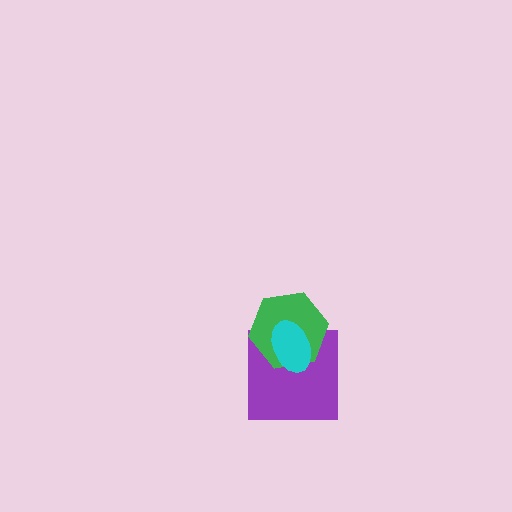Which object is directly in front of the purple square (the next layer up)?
The green hexagon is directly in front of the purple square.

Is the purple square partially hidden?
Yes, it is partially covered by another shape.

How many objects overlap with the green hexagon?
2 objects overlap with the green hexagon.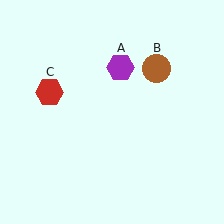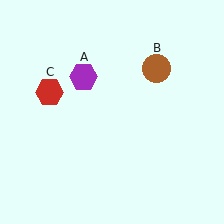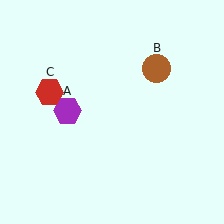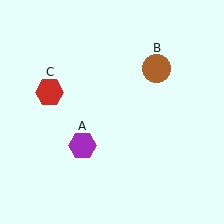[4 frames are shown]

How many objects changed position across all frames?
1 object changed position: purple hexagon (object A).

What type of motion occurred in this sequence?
The purple hexagon (object A) rotated counterclockwise around the center of the scene.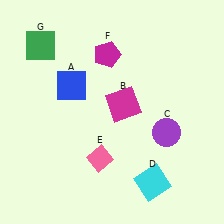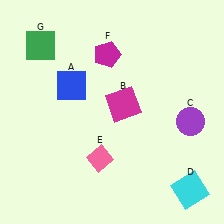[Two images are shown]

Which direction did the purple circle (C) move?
The purple circle (C) moved right.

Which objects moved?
The objects that moved are: the purple circle (C), the cyan square (D).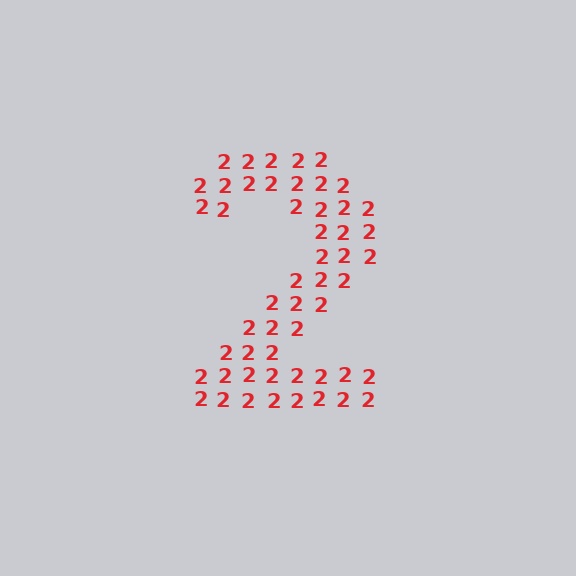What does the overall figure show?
The overall figure shows the digit 2.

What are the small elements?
The small elements are digit 2's.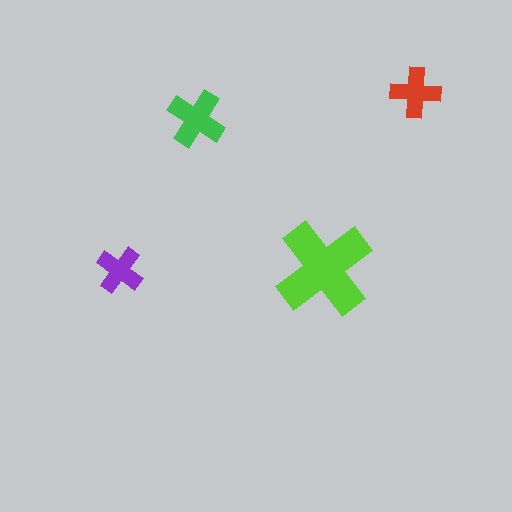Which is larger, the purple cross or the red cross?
The red one.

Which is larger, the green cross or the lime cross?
The lime one.